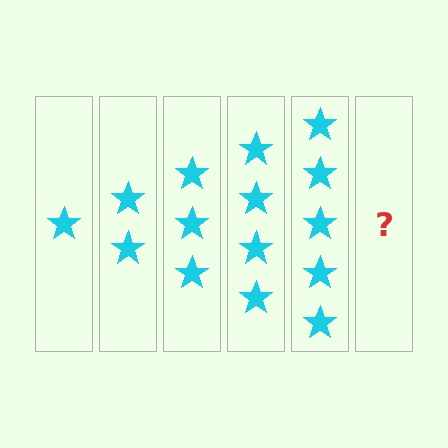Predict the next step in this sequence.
The next step is 6 stars.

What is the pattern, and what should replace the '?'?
The pattern is that each step adds one more star. The '?' should be 6 stars.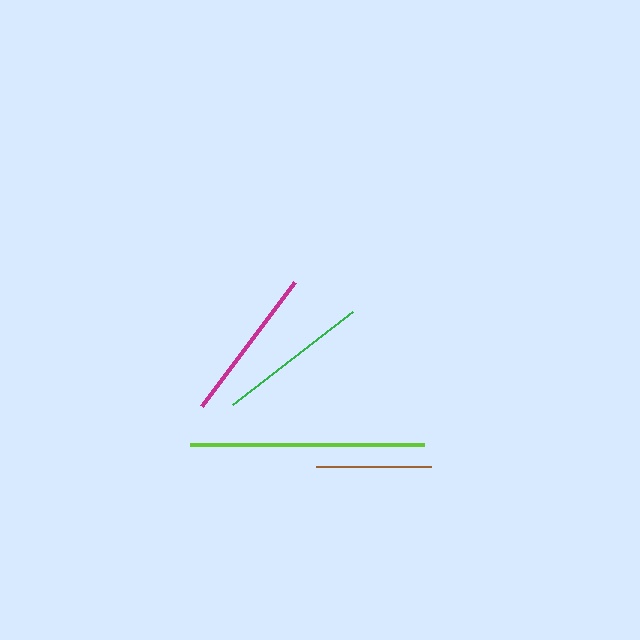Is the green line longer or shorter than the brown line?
The green line is longer than the brown line.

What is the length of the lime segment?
The lime segment is approximately 234 pixels long.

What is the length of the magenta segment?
The magenta segment is approximately 154 pixels long.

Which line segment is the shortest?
The brown line is the shortest at approximately 114 pixels.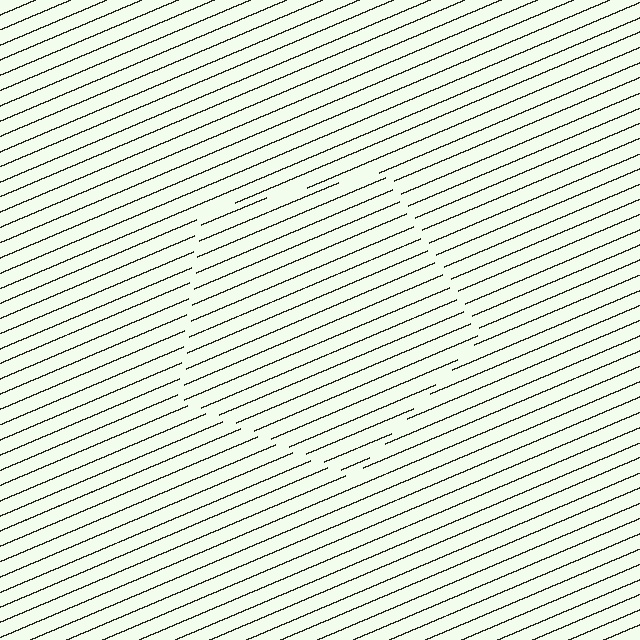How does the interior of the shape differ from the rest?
The interior of the shape contains the same grating, shifted by half a period — the contour is defined by the phase discontinuity where line-ends from the inner and outer gratings abut.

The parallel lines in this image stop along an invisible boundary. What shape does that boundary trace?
An illusory pentagon. The interior of the shape contains the same grating, shifted by half a period — the contour is defined by the phase discontinuity where line-ends from the inner and outer gratings abut.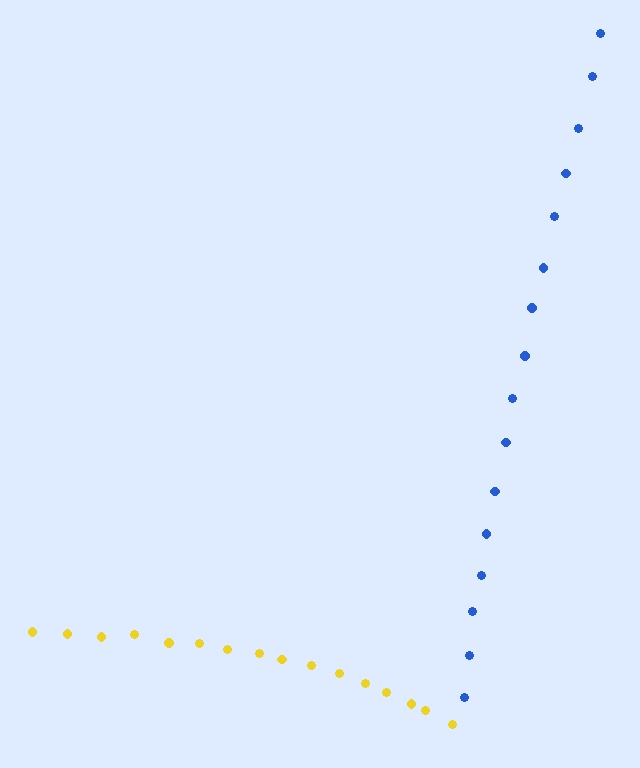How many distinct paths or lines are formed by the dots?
There are 2 distinct paths.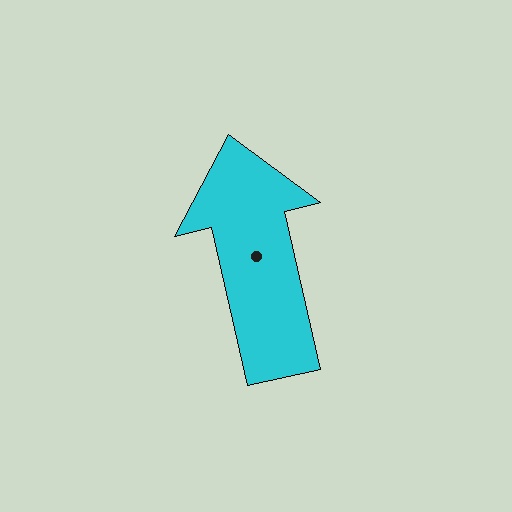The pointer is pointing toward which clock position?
Roughly 12 o'clock.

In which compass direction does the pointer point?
North.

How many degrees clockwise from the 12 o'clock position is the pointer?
Approximately 347 degrees.